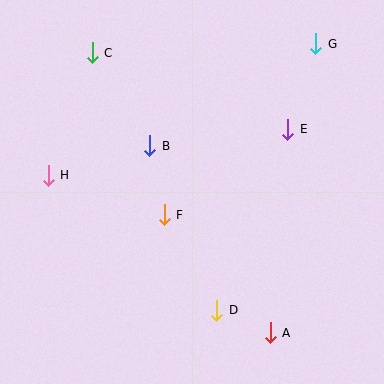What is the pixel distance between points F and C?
The distance between F and C is 177 pixels.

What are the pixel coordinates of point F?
Point F is at (164, 215).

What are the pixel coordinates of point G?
Point G is at (316, 44).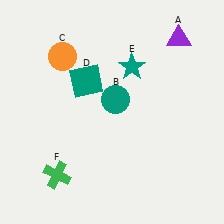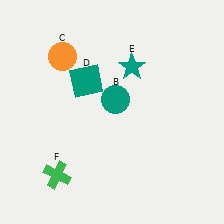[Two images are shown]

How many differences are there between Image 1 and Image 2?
There is 1 difference between the two images.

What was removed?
The purple triangle (A) was removed in Image 2.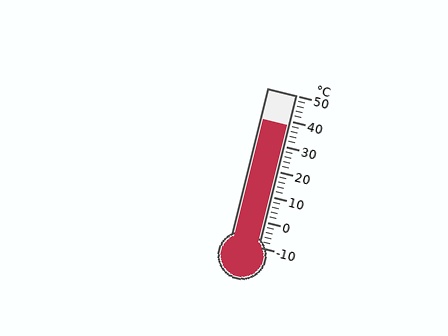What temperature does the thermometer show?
The thermometer shows approximately 38°C.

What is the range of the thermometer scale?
The thermometer scale ranges from -10°C to 50°C.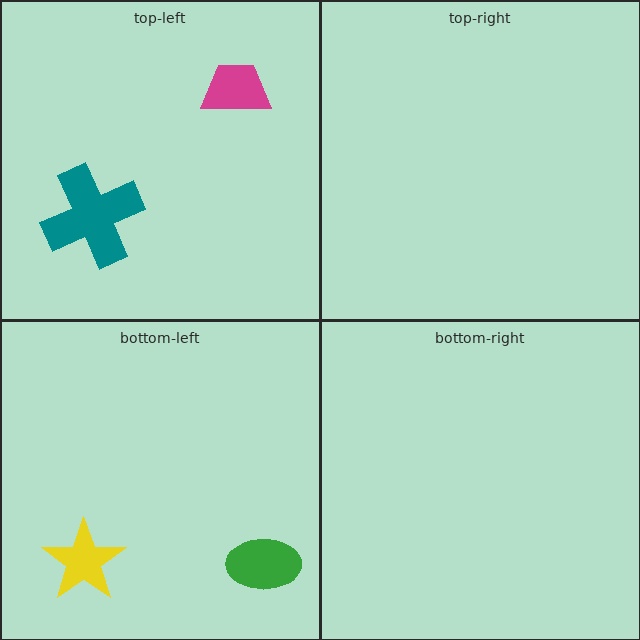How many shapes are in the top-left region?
2.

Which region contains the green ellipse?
The bottom-left region.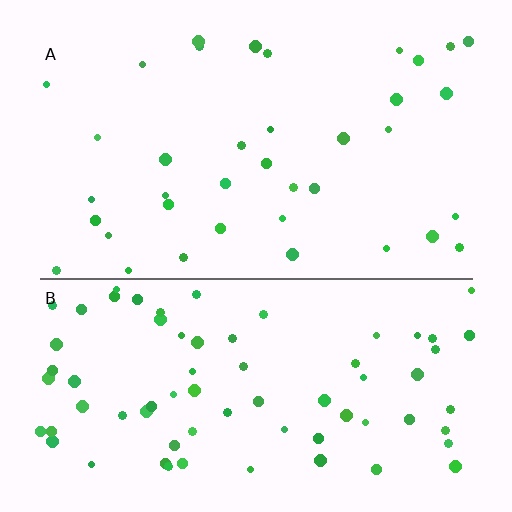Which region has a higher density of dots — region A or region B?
B (the bottom).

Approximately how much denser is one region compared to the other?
Approximately 1.9× — region B over region A.